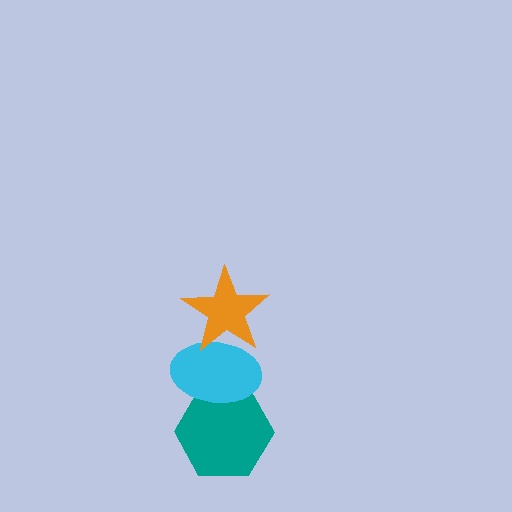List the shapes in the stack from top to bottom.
From top to bottom: the orange star, the cyan ellipse, the teal hexagon.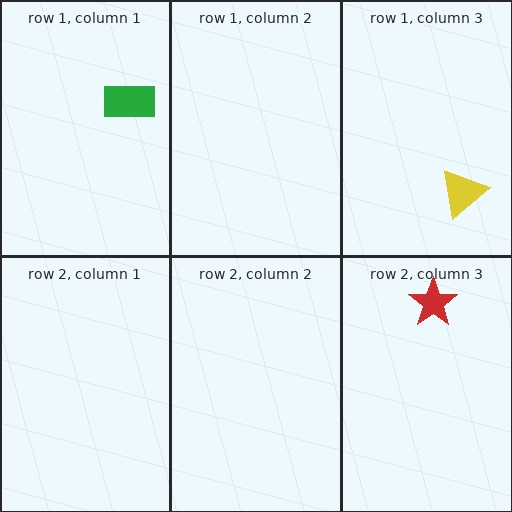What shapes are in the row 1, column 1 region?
The green rectangle.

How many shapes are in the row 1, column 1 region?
1.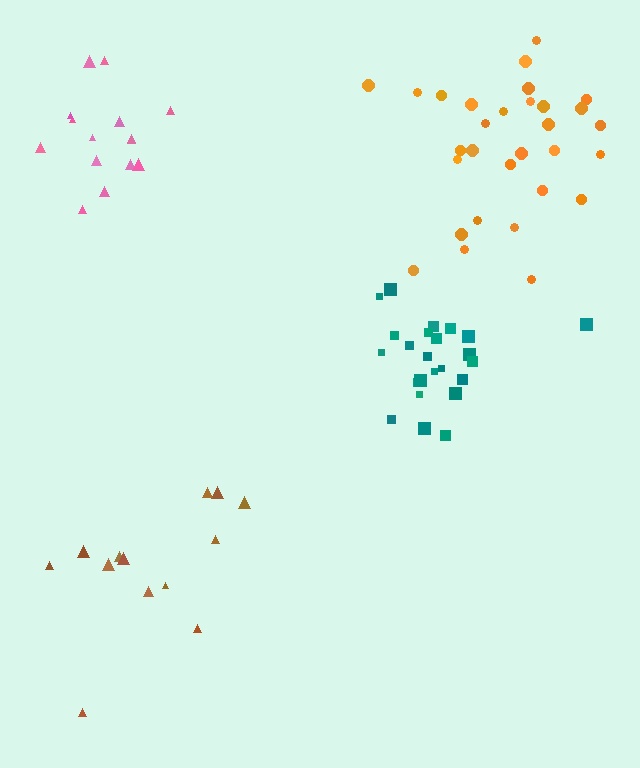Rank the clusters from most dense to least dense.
teal, orange, pink, brown.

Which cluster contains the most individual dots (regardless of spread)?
Orange (30).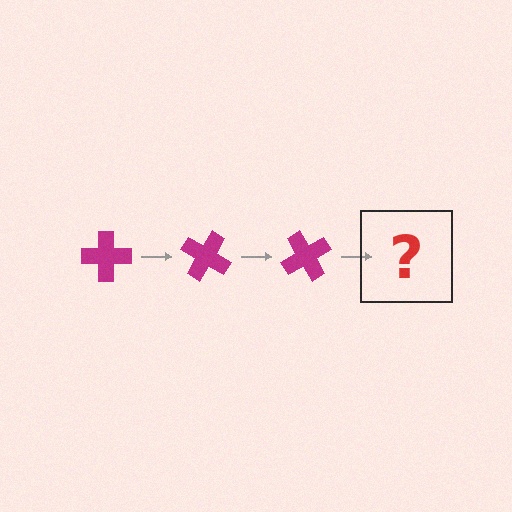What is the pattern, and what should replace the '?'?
The pattern is that the cross rotates 30 degrees each step. The '?' should be a magenta cross rotated 90 degrees.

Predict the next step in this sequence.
The next step is a magenta cross rotated 90 degrees.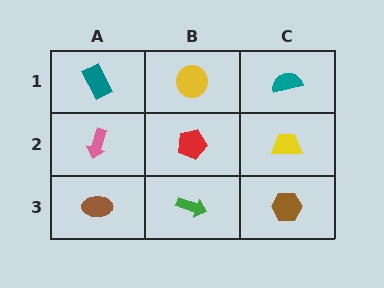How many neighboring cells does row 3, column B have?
3.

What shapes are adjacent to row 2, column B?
A yellow circle (row 1, column B), a green arrow (row 3, column B), a pink arrow (row 2, column A), a yellow trapezoid (row 2, column C).